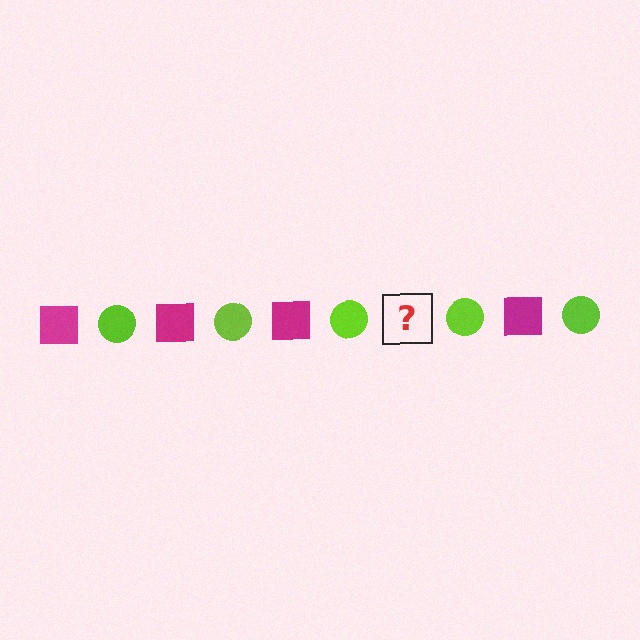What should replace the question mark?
The question mark should be replaced with a magenta square.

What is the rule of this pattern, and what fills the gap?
The rule is that the pattern alternates between magenta square and lime circle. The gap should be filled with a magenta square.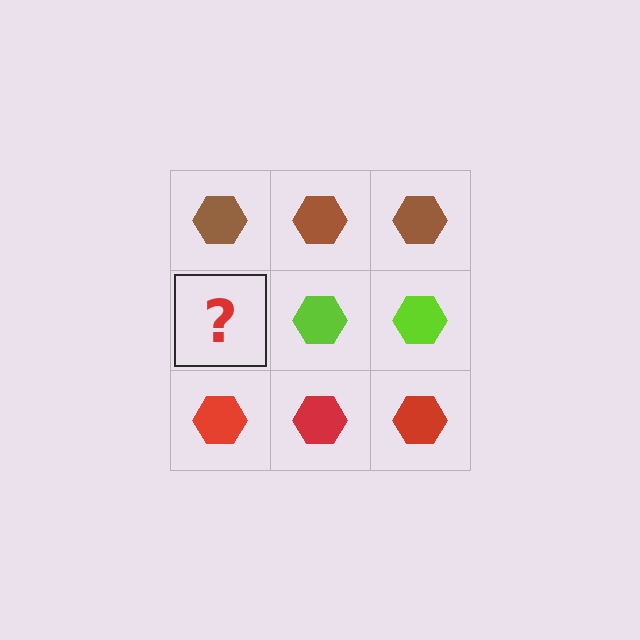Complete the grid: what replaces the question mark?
The question mark should be replaced with a lime hexagon.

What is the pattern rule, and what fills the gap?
The rule is that each row has a consistent color. The gap should be filled with a lime hexagon.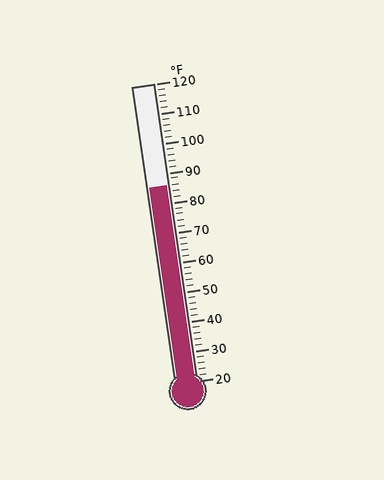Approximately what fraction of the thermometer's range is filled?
The thermometer is filled to approximately 65% of its range.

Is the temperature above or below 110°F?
The temperature is below 110°F.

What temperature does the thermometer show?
The thermometer shows approximately 86°F.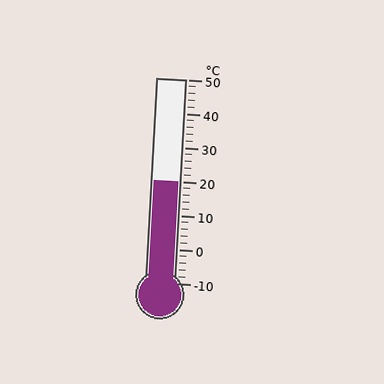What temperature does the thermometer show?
The thermometer shows approximately 20°C.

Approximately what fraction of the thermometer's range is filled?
The thermometer is filled to approximately 50% of its range.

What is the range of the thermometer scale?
The thermometer scale ranges from -10°C to 50°C.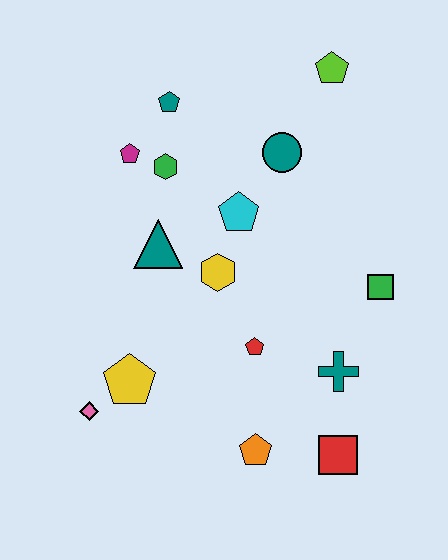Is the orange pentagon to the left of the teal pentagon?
No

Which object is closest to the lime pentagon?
The teal circle is closest to the lime pentagon.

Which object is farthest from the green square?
The pink diamond is farthest from the green square.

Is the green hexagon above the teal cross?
Yes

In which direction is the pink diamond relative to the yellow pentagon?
The pink diamond is to the left of the yellow pentagon.